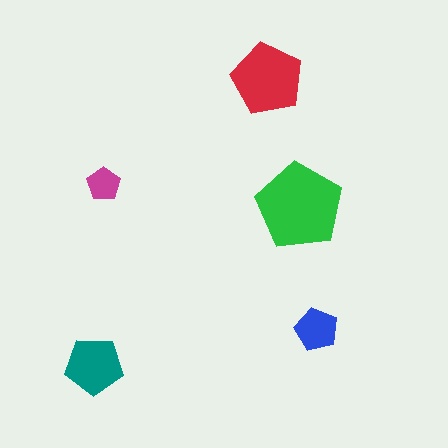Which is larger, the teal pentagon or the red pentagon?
The red one.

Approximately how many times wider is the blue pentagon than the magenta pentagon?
About 1.5 times wider.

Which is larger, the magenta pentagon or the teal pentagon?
The teal one.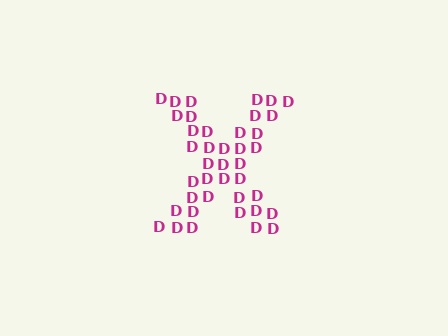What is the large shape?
The large shape is the letter X.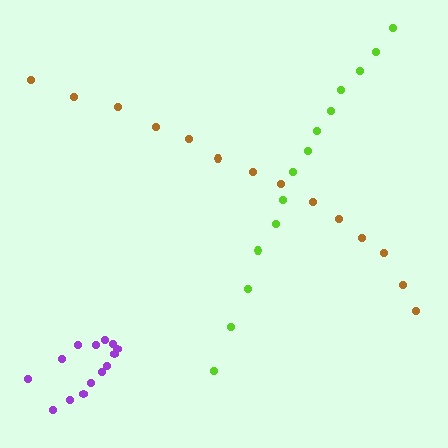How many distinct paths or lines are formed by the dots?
There are 3 distinct paths.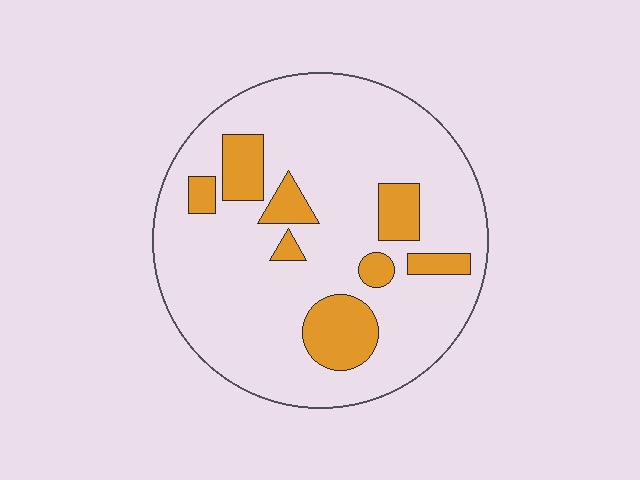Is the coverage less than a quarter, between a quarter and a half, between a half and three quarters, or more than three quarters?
Less than a quarter.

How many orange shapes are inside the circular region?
8.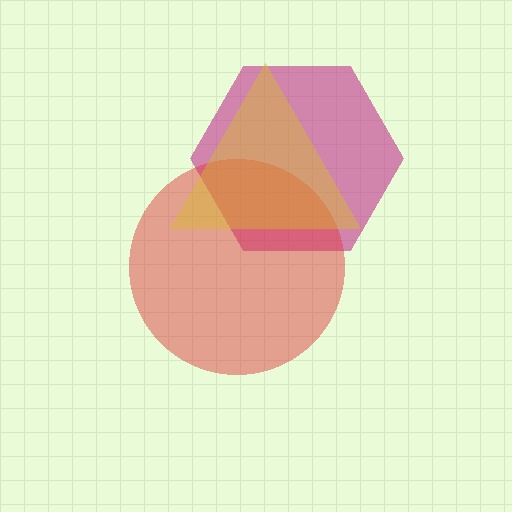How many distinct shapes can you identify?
There are 3 distinct shapes: a magenta hexagon, a red circle, a yellow triangle.